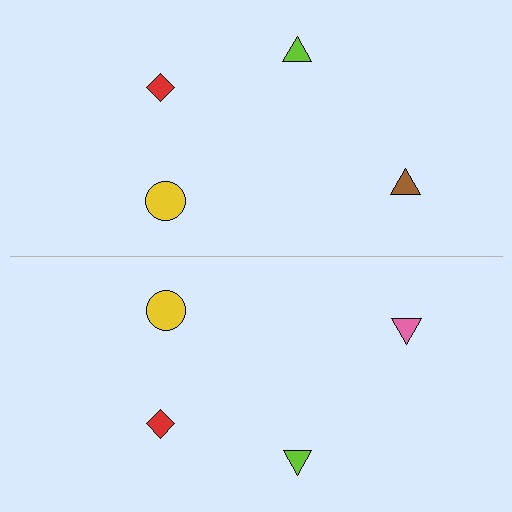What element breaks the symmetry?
The pink triangle on the bottom side breaks the symmetry — its mirror counterpart is brown.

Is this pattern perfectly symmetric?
No, the pattern is not perfectly symmetric. The pink triangle on the bottom side breaks the symmetry — its mirror counterpart is brown.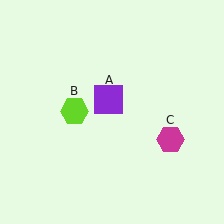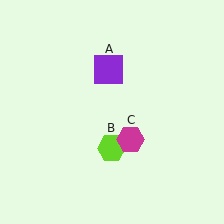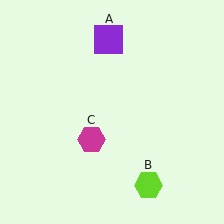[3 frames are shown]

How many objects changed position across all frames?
3 objects changed position: purple square (object A), lime hexagon (object B), magenta hexagon (object C).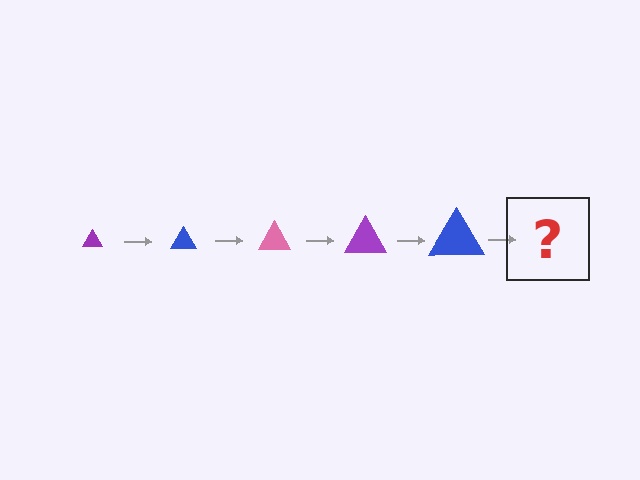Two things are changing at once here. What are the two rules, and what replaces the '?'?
The two rules are that the triangle grows larger each step and the color cycles through purple, blue, and pink. The '?' should be a pink triangle, larger than the previous one.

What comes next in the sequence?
The next element should be a pink triangle, larger than the previous one.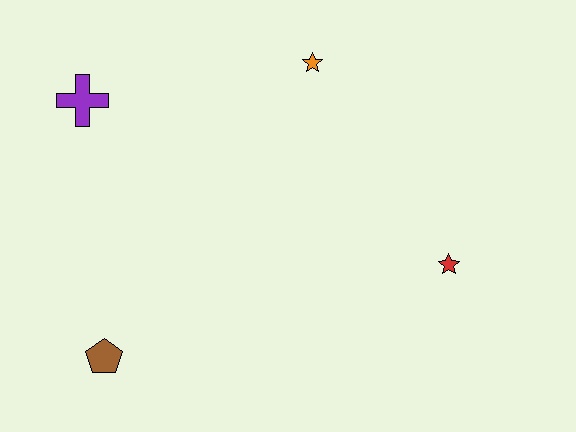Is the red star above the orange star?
No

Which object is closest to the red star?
The orange star is closest to the red star.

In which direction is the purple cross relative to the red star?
The purple cross is to the left of the red star.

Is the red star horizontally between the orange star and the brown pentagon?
No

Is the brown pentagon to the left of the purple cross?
No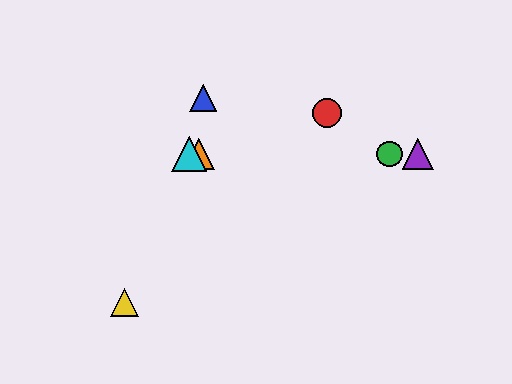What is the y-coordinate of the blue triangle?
The blue triangle is at y≈98.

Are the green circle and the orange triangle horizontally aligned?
Yes, both are at y≈154.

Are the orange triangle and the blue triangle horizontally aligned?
No, the orange triangle is at y≈154 and the blue triangle is at y≈98.